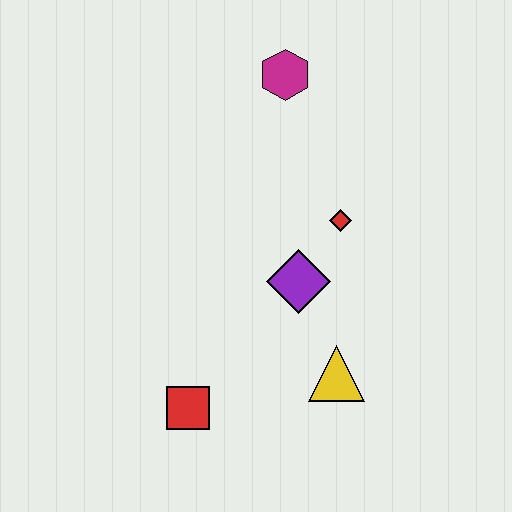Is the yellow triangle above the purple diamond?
No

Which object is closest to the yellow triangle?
The purple diamond is closest to the yellow triangle.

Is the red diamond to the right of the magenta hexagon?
Yes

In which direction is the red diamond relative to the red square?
The red diamond is above the red square.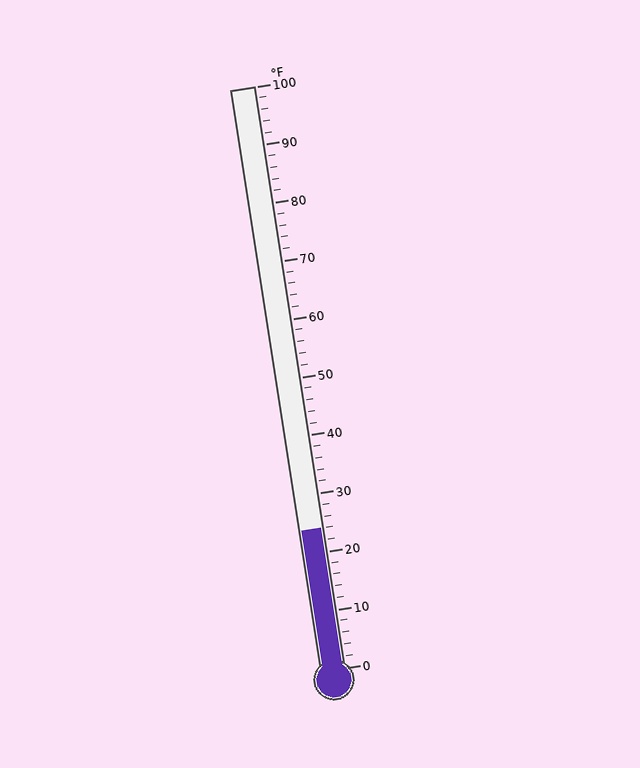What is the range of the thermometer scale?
The thermometer scale ranges from 0°F to 100°F.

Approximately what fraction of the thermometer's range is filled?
The thermometer is filled to approximately 25% of its range.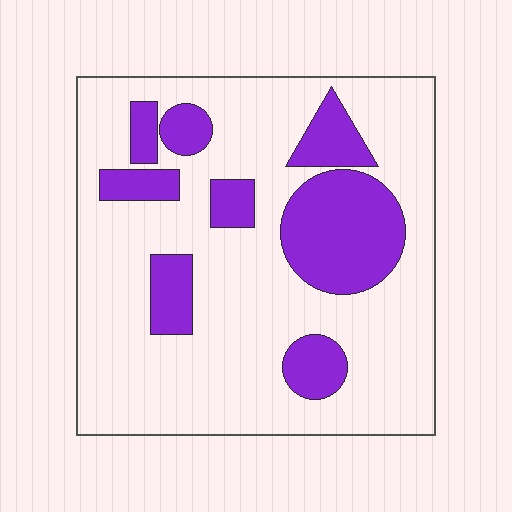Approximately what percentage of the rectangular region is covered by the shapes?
Approximately 25%.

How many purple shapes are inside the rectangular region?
8.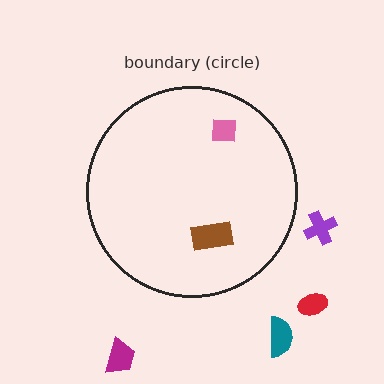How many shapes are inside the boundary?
2 inside, 4 outside.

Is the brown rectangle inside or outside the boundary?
Inside.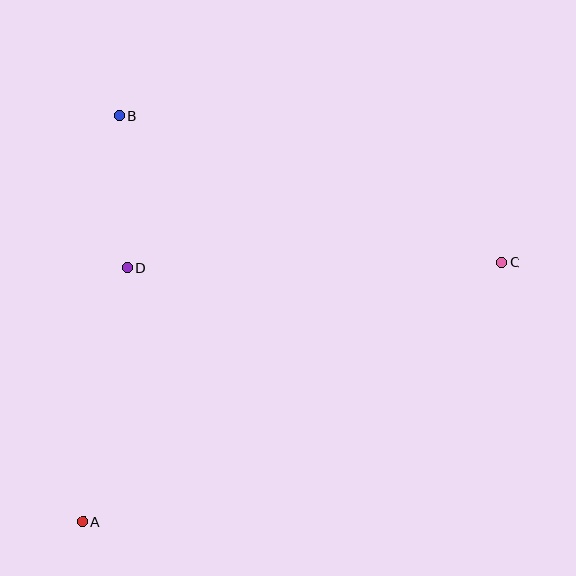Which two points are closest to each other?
Points B and D are closest to each other.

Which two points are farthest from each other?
Points A and C are farthest from each other.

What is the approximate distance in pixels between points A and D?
The distance between A and D is approximately 257 pixels.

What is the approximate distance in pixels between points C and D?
The distance between C and D is approximately 374 pixels.